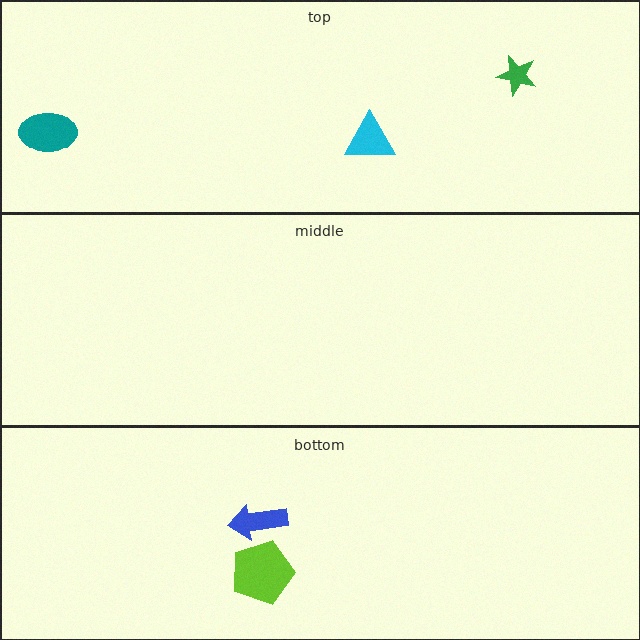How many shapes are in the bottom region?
2.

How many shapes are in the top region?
3.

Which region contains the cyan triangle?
The top region.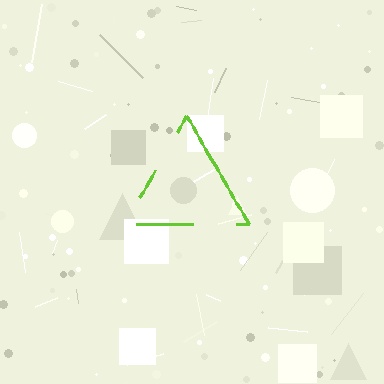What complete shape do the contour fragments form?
The contour fragments form a triangle.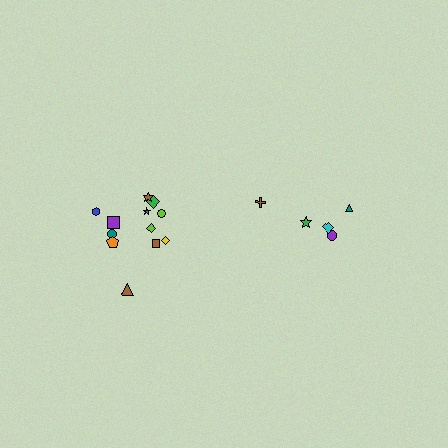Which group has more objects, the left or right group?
The left group.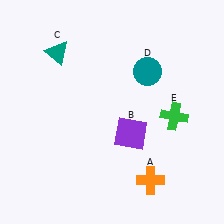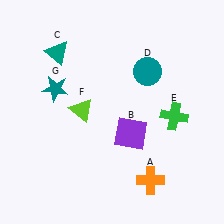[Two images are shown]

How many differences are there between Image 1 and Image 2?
There are 2 differences between the two images.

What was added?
A lime triangle (F), a teal star (G) were added in Image 2.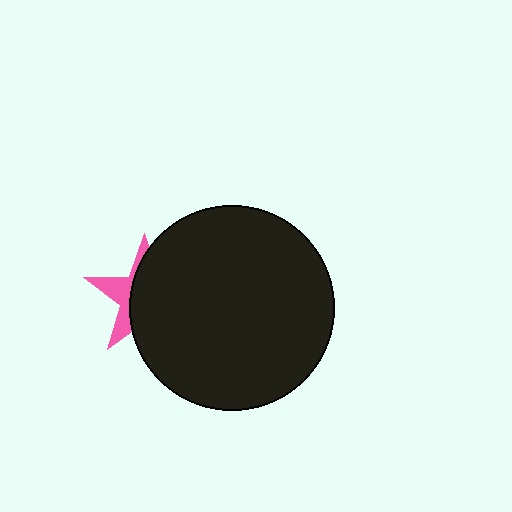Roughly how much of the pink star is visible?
A small part of it is visible (roughly 34%).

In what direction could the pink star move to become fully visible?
The pink star could move left. That would shift it out from behind the black circle entirely.